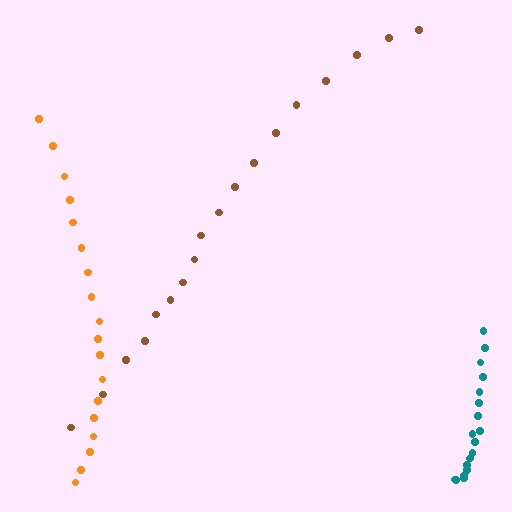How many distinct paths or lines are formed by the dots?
There are 3 distinct paths.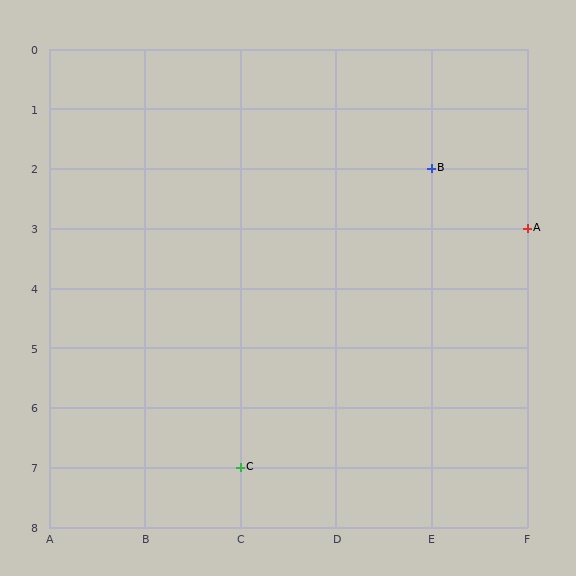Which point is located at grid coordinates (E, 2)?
Point B is at (E, 2).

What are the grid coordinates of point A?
Point A is at grid coordinates (F, 3).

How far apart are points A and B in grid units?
Points A and B are 1 column and 1 row apart (about 1.4 grid units diagonally).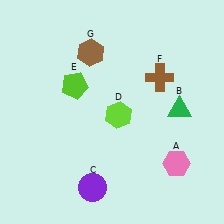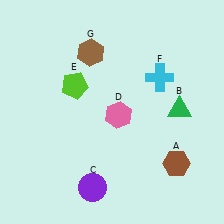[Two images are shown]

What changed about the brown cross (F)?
In Image 1, F is brown. In Image 2, it changed to cyan.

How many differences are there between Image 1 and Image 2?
There are 3 differences between the two images.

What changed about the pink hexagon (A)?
In Image 1, A is pink. In Image 2, it changed to brown.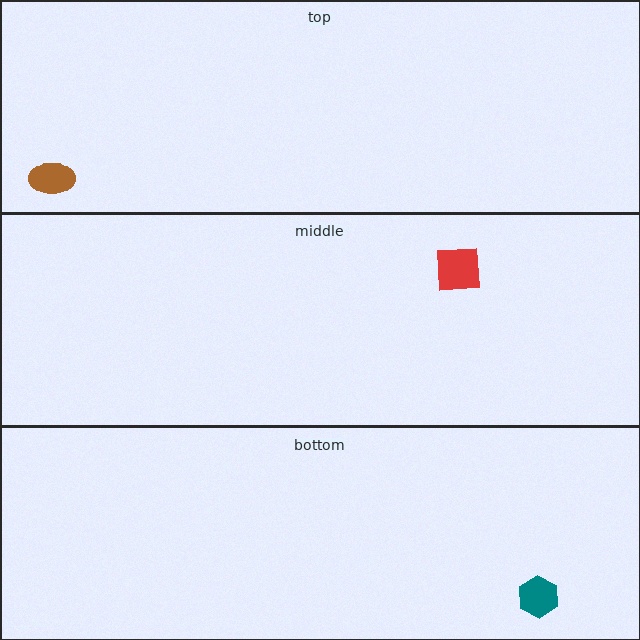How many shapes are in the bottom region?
1.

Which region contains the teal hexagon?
The bottom region.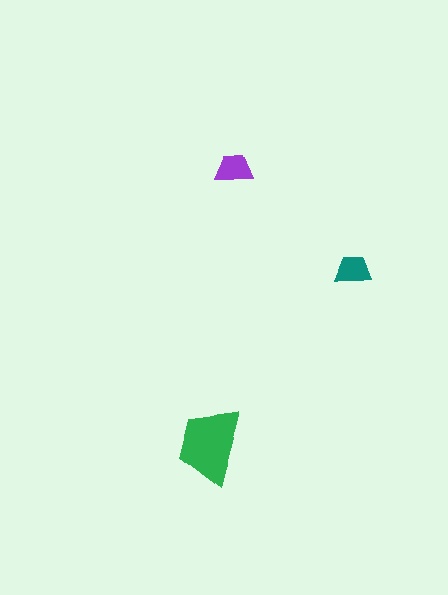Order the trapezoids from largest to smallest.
the green one, the purple one, the teal one.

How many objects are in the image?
There are 3 objects in the image.